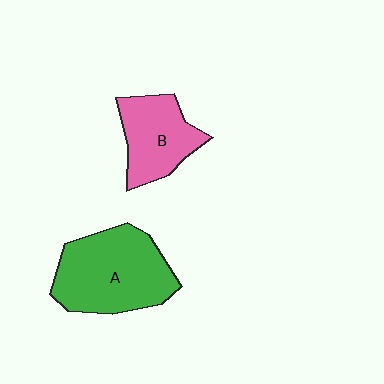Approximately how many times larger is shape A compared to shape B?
Approximately 1.5 times.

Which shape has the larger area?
Shape A (green).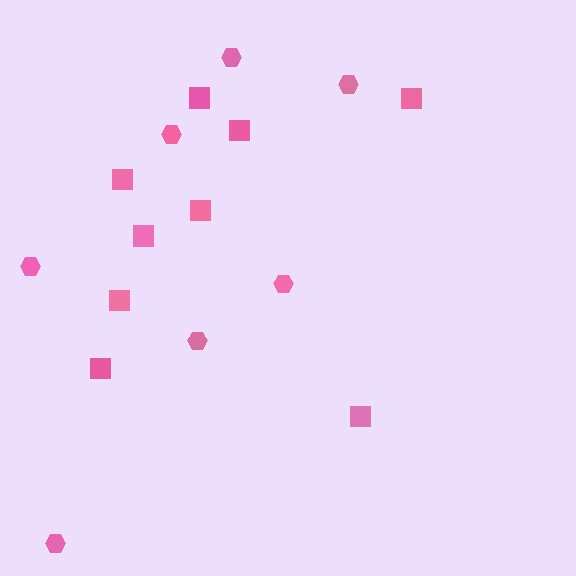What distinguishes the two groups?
There are 2 groups: one group of squares (9) and one group of hexagons (7).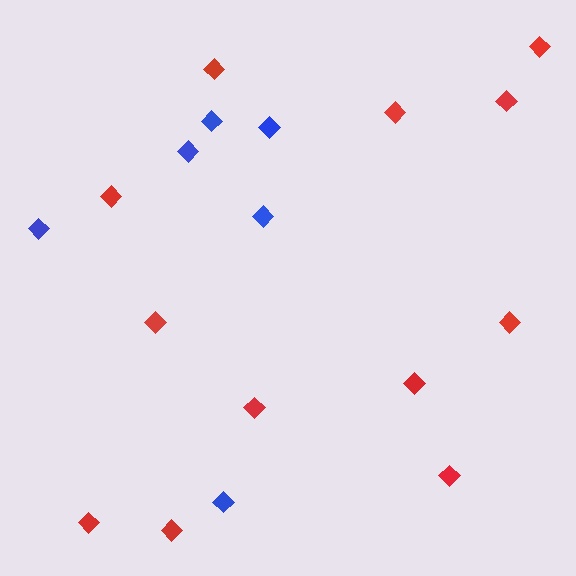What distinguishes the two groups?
There are 2 groups: one group of blue diamonds (6) and one group of red diamonds (12).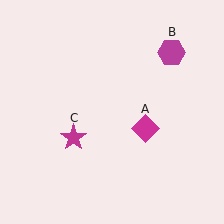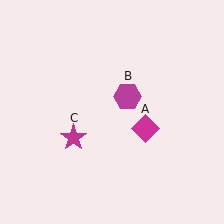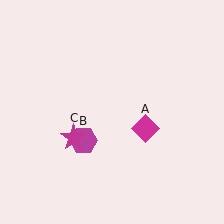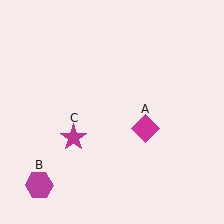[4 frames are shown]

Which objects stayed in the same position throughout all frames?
Magenta diamond (object A) and magenta star (object C) remained stationary.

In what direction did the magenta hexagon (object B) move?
The magenta hexagon (object B) moved down and to the left.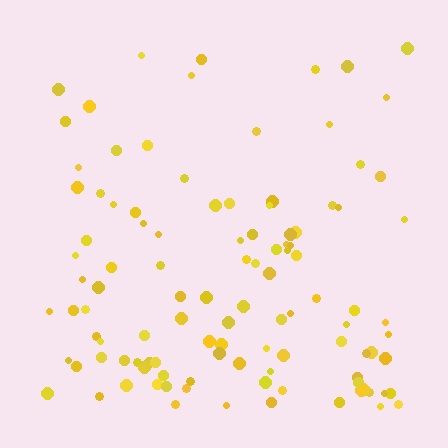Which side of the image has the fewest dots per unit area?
The top.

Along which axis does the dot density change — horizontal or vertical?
Vertical.